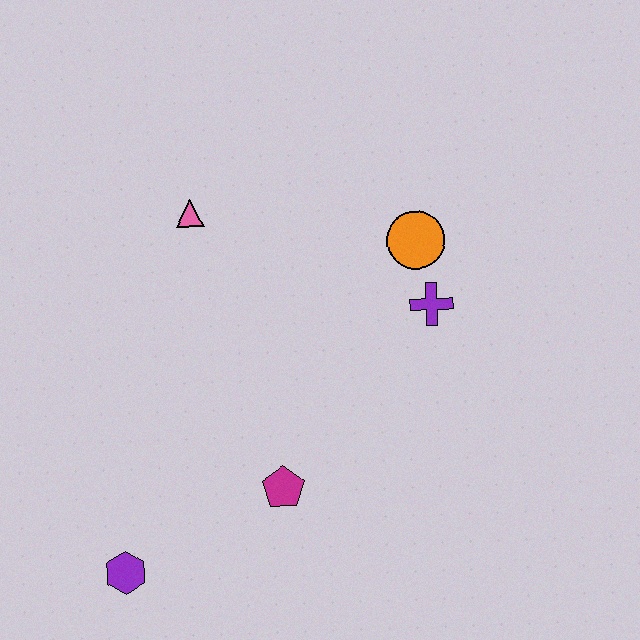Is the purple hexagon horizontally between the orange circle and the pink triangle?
No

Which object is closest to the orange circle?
The purple cross is closest to the orange circle.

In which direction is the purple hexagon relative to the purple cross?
The purple hexagon is to the left of the purple cross.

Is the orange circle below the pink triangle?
Yes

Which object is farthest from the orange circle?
The purple hexagon is farthest from the orange circle.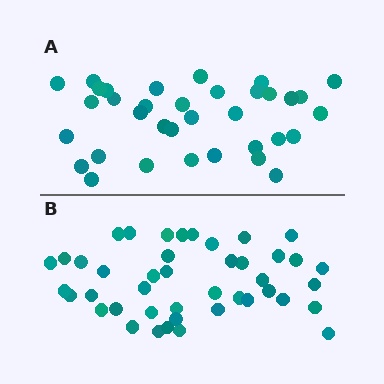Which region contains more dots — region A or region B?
Region B (the bottom region) has more dots.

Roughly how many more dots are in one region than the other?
Region B has roughly 8 or so more dots than region A.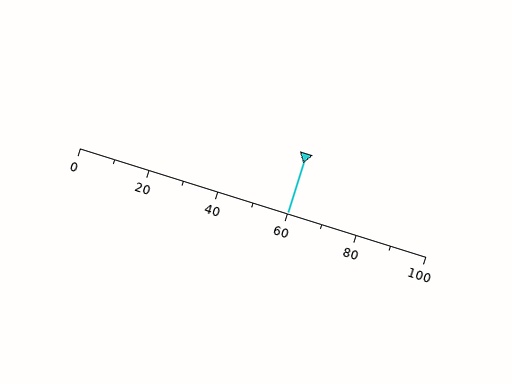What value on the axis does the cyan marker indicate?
The marker indicates approximately 60.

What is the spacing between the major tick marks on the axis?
The major ticks are spaced 20 apart.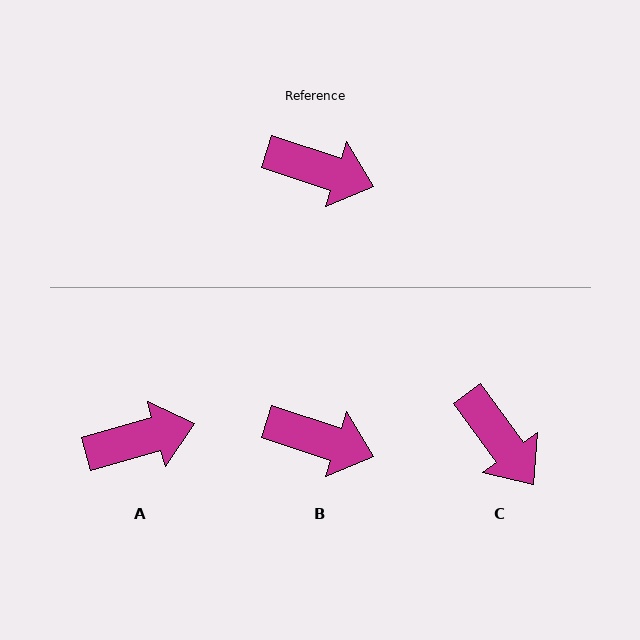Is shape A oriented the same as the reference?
No, it is off by about 34 degrees.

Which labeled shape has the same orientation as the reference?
B.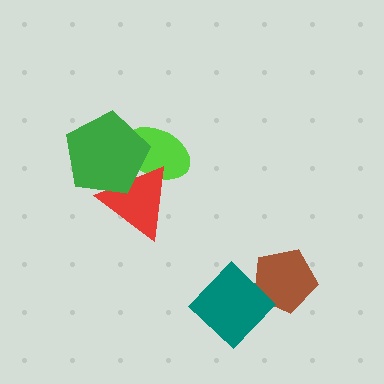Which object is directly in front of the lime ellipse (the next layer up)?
The red triangle is directly in front of the lime ellipse.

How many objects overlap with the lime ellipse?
2 objects overlap with the lime ellipse.